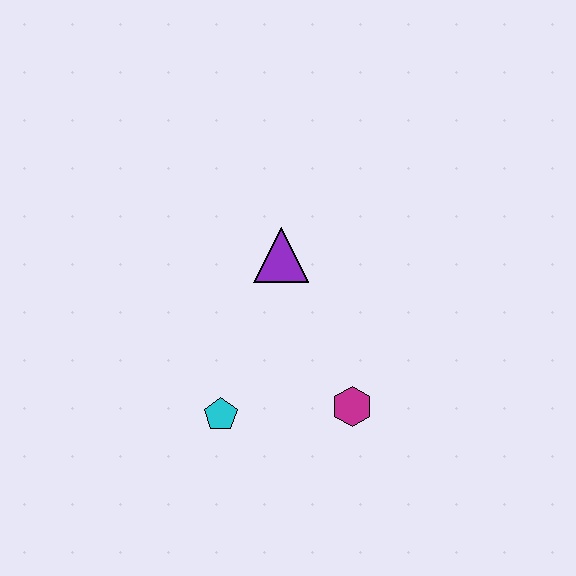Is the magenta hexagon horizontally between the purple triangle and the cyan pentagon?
No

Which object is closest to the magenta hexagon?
The cyan pentagon is closest to the magenta hexagon.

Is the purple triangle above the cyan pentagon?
Yes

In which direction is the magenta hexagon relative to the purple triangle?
The magenta hexagon is below the purple triangle.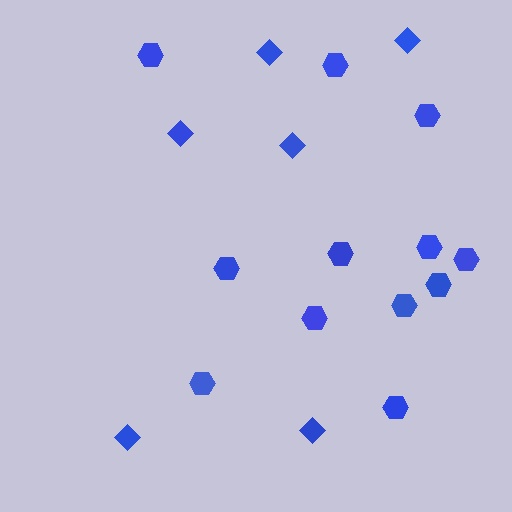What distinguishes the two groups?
There are 2 groups: one group of diamonds (6) and one group of hexagons (12).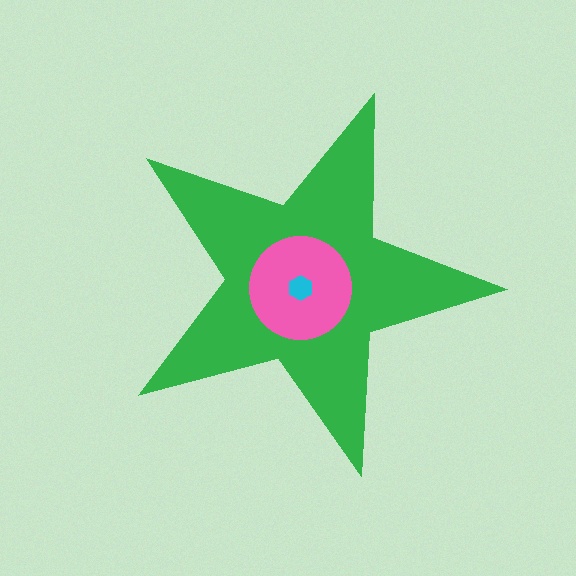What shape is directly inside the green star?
The pink circle.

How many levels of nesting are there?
3.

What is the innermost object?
The cyan hexagon.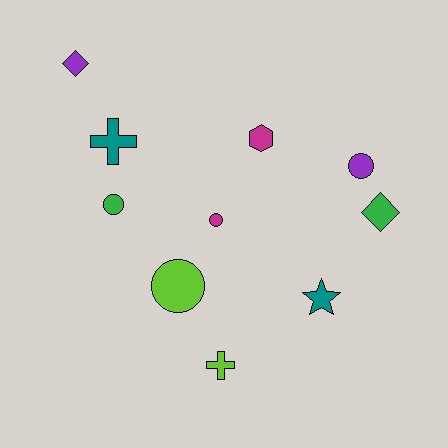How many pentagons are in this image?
There are no pentagons.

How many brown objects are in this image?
There are no brown objects.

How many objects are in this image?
There are 10 objects.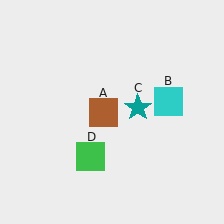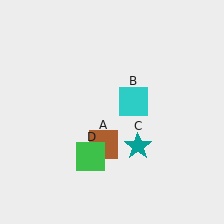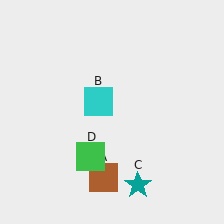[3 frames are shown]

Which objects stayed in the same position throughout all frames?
Green square (object D) remained stationary.